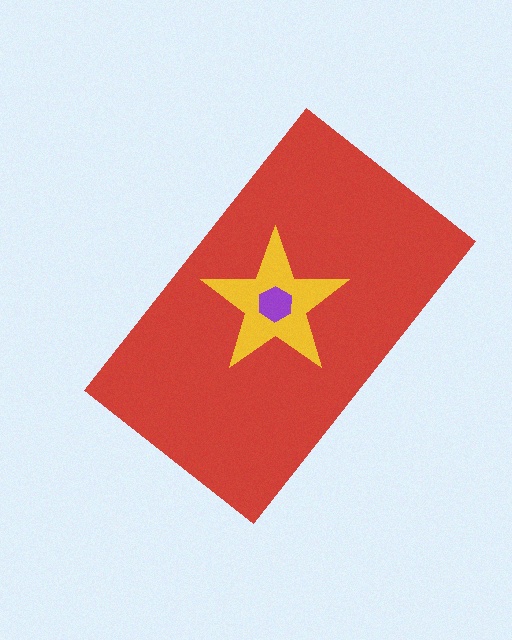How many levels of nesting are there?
3.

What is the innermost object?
The purple hexagon.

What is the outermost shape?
The red rectangle.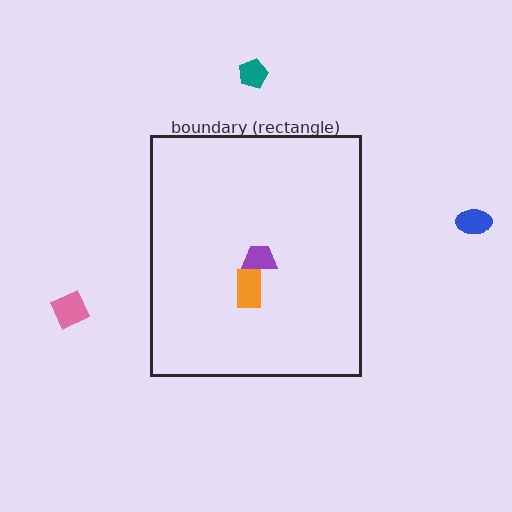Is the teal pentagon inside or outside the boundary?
Outside.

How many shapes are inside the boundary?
2 inside, 3 outside.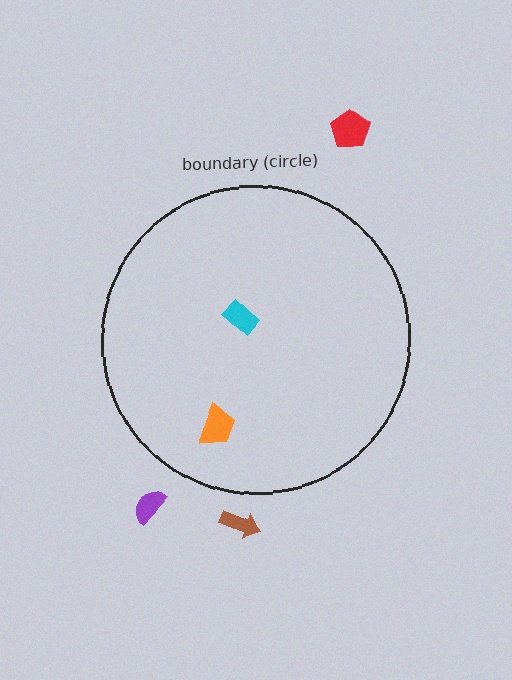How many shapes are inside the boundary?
2 inside, 3 outside.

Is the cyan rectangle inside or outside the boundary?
Inside.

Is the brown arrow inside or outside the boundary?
Outside.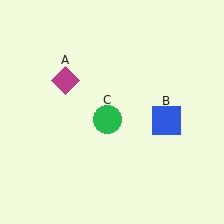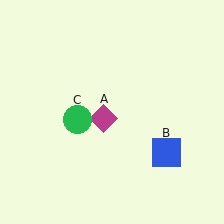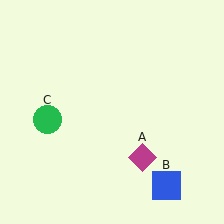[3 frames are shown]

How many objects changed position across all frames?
3 objects changed position: magenta diamond (object A), blue square (object B), green circle (object C).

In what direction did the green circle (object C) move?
The green circle (object C) moved left.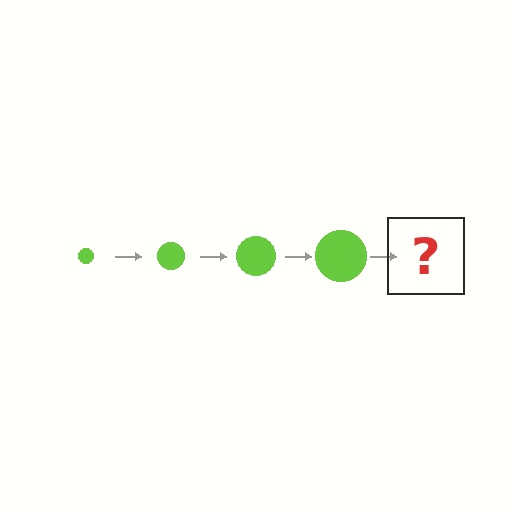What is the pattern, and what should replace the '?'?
The pattern is that the circle gets progressively larger each step. The '?' should be a lime circle, larger than the previous one.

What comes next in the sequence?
The next element should be a lime circle, larger than the previous one.